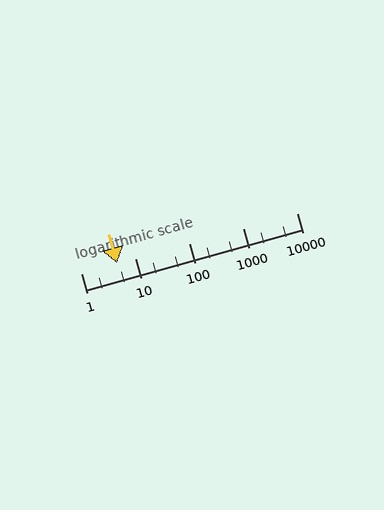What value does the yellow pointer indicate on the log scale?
The pointer indicates approximately 4.7.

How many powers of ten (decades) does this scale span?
The scale spans 4 decades, from 1 to 10000.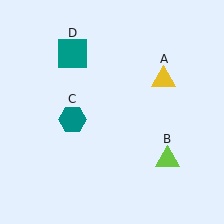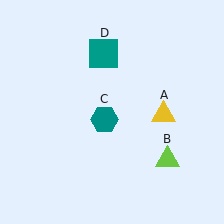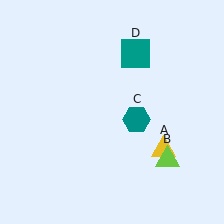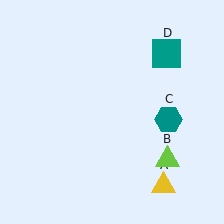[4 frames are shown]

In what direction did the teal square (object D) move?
The teal square (object D) moved right.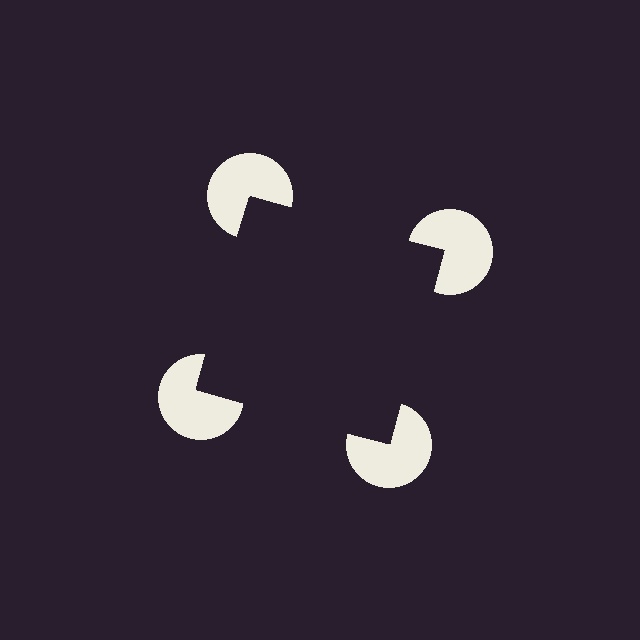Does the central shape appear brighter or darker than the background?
It typically appears slightly darker than the background, even though no actual brightness change is drawn.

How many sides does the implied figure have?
4 sides.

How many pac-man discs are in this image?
There are 4 — one at each vertex of the illusory square.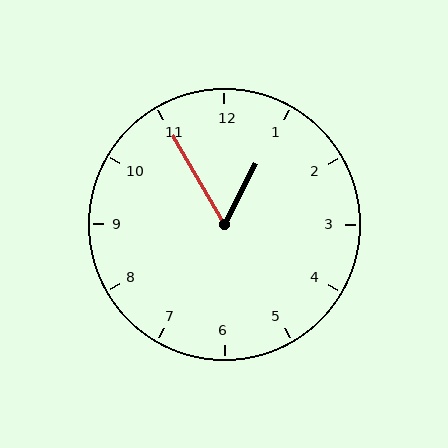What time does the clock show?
12:55.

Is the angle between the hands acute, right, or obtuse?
It is acute.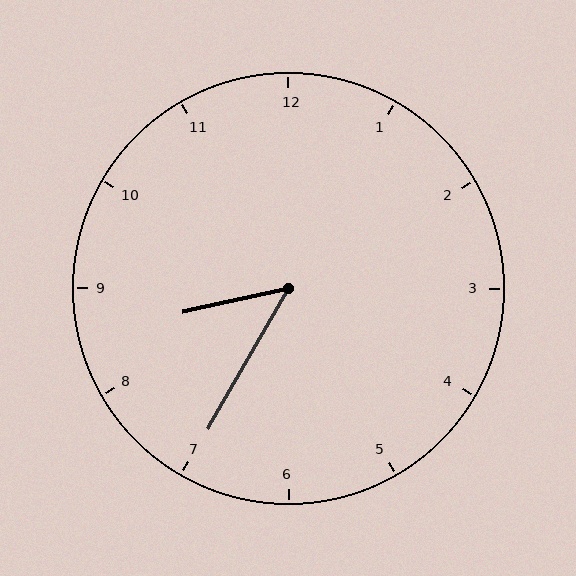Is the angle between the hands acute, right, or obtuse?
It is acute.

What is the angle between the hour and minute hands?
Approximately 48 degrees.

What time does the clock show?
8:35.